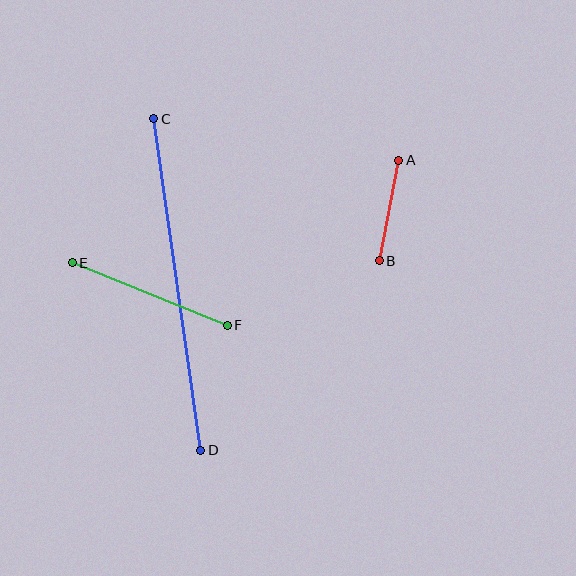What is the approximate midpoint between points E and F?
The midpoint is at approximately (150, 294) pixels.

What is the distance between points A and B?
The distance is approximately 103 pixels.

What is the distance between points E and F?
The distance is approximately 167 pixels.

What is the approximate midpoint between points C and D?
The midpoint is at approximately (177, 285) pixels.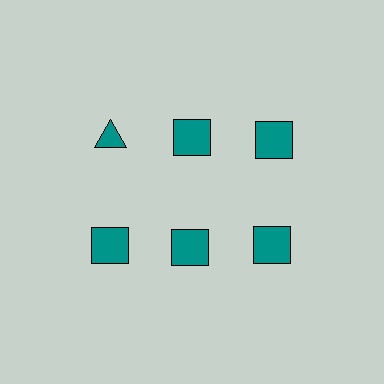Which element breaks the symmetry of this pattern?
The teal triangle in the top row, leftmost column breaks the symmetry. All other shapes are teal squares.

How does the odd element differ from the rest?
It has a different shape: triangle instead of square.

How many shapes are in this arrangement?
There are 6 shapes arranged in a grid pattern.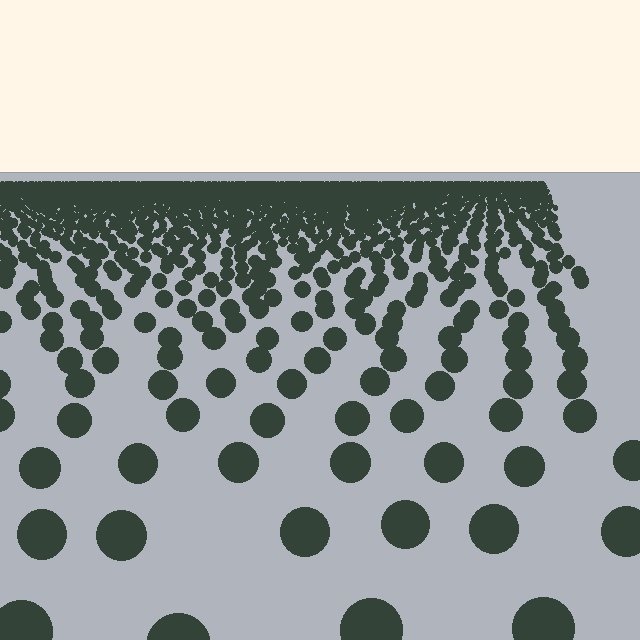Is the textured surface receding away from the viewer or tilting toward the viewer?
The surface is receding away from the viewer. Texture elements get smaller and denser toward the top.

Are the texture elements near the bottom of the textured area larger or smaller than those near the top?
Larger. Near the bottom, elements are closer to the viewer and appear at a bigger on-screen size.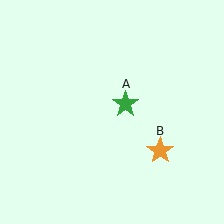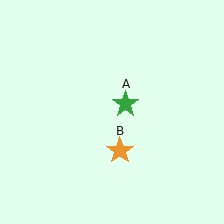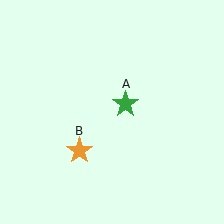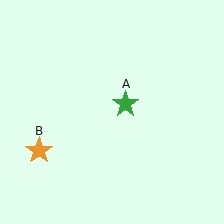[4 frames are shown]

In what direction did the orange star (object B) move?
The orange star (object B) moved left.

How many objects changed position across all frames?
1 object changed position: orange star (object B).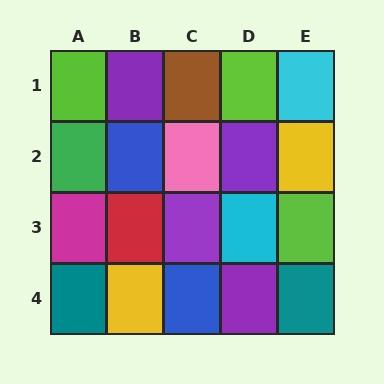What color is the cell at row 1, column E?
Cyan.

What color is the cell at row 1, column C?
Brown.